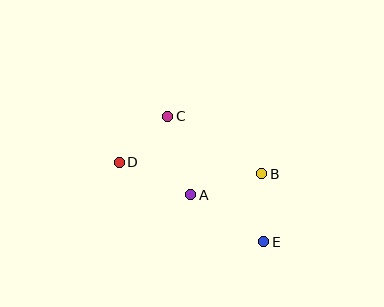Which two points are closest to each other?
Points C and D are closest to each other.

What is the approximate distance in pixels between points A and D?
The distance between A and D is approximately 79 pixels.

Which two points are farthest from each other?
Points D and E are farthest from each other.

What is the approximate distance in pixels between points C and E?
The distance between C and E is approximately 158 pixels.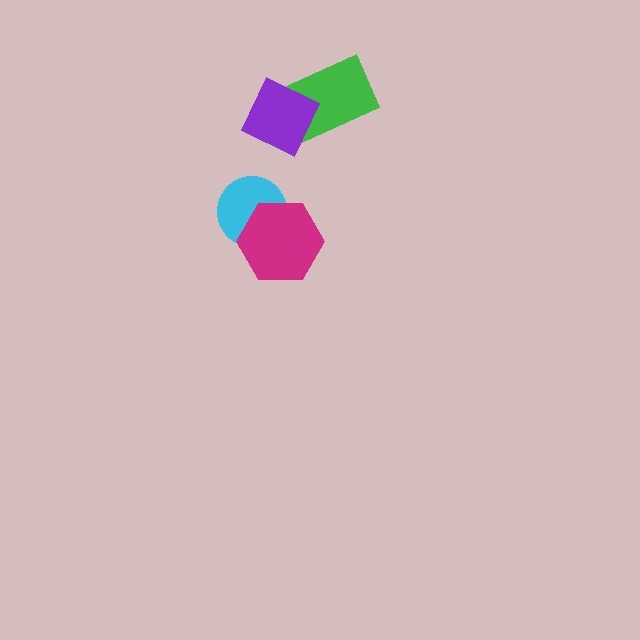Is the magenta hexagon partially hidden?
No, no other shape covers it.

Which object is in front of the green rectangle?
The purple diamond is in front of the green rectangle.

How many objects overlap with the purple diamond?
1 object overlaps with the purple diamond.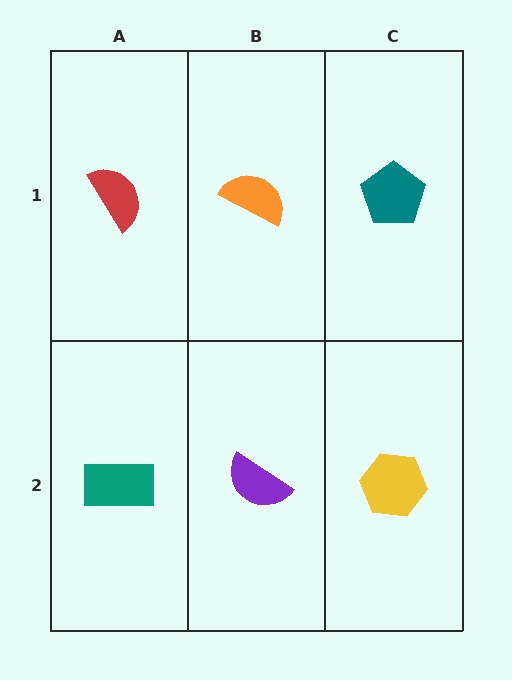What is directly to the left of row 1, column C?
An orange semicircle.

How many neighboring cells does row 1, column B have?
3.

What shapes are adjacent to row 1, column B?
A purple semicircle (row 2, column B), a red semicircle (row 1, column A), a teal pentagon (row 1, column C).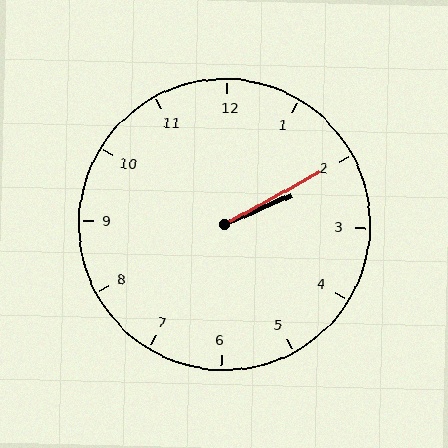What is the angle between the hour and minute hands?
Approximately 5 degrees.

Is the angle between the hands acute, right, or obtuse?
It is acute.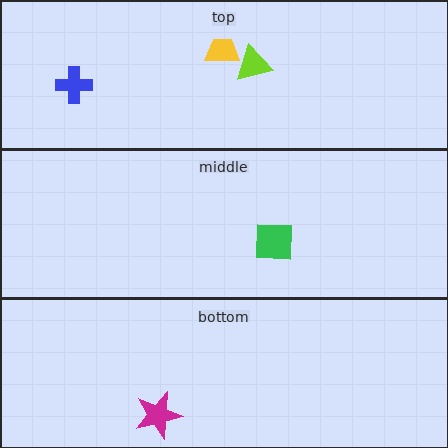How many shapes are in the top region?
3.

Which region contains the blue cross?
The top region.